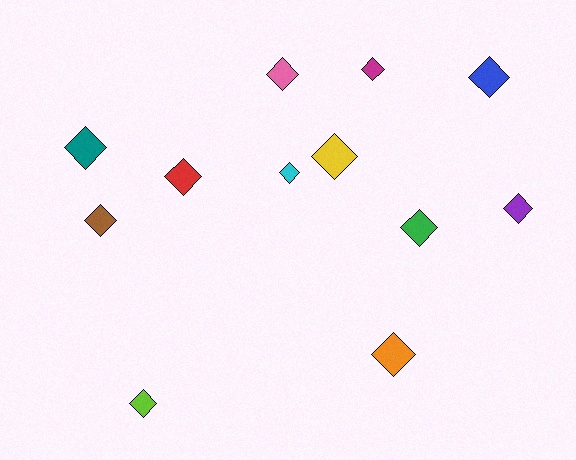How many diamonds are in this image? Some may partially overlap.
There are 12 diamonds.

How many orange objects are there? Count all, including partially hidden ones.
There is 1 orange object.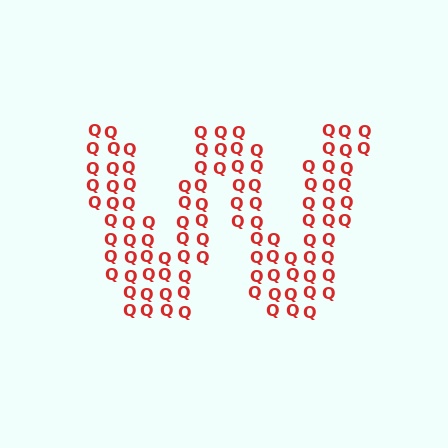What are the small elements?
The small elements are letter Q's.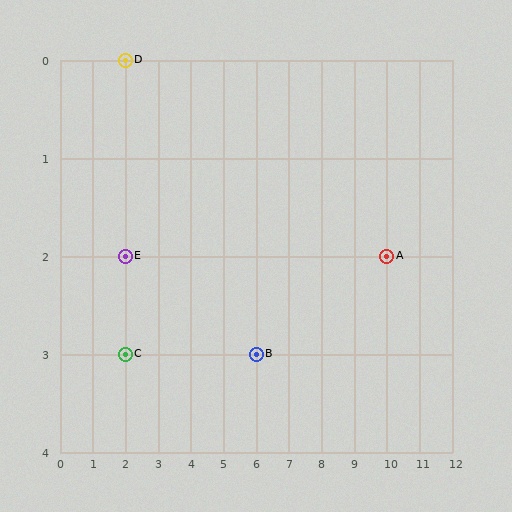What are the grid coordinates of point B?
Point B is at grid coordinates (6, 3).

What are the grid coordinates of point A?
Point A is at grid coordinates (10, 2).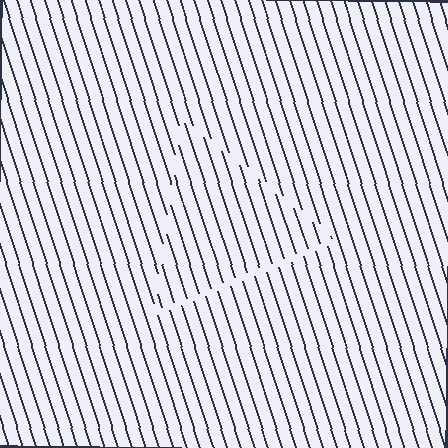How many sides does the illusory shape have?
3 sides — the line-ends trace a triangle.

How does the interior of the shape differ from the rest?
The interior of the shape contains the same grating, shifted by half a period — the contour is defined by the phase discontinuity where line-ends from the inner and outer gratings abut.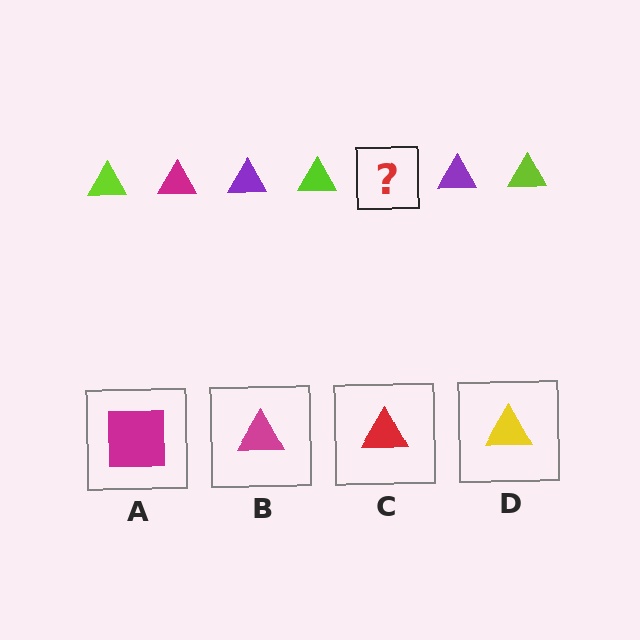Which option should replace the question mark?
Option B.